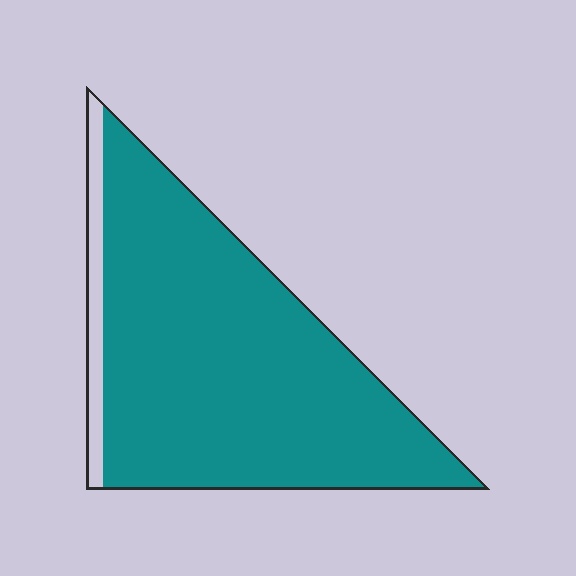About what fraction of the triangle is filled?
About nine tenths (9/10).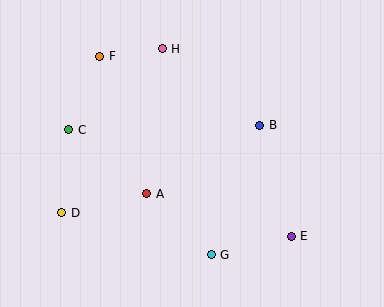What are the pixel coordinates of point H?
Point H is at (162, 49).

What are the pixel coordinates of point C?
Point C is at (69, 130).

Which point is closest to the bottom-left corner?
Point D is closest to the bottom-left corner.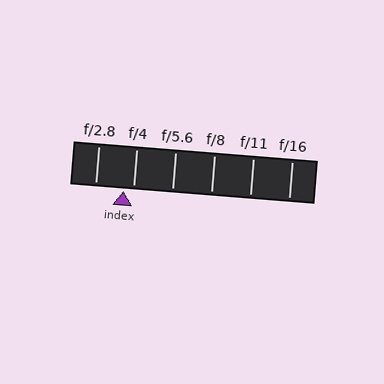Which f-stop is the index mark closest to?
The index mark is closest to f/4.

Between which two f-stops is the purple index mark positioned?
The index mark is between f/2.8 and f/4.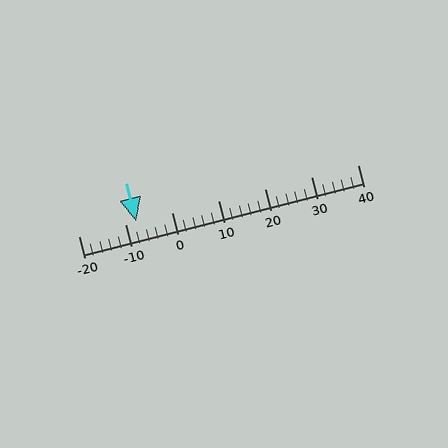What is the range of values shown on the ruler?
The ruler shows values from -20 to 40.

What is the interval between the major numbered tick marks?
The major tick marks are spaced 10 units apart.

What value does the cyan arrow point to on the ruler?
The cyan arrow points to approximately -8.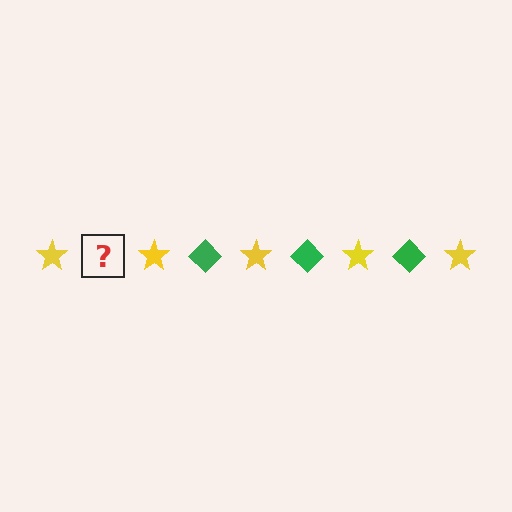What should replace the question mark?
The question mark should be replaced with a green diamond.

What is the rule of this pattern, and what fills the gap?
The rule is that the pattern alternates between yellow star and green diamond. The gap should be filled with a green diamond.